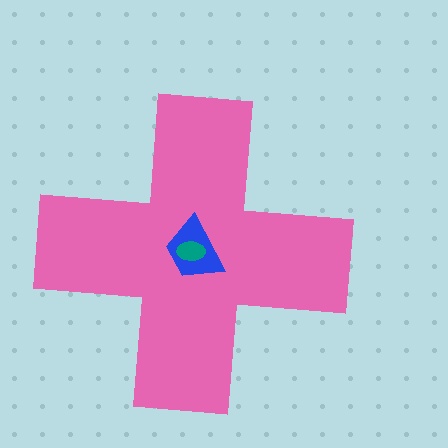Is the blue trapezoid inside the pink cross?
Yes.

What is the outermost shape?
The pink cross.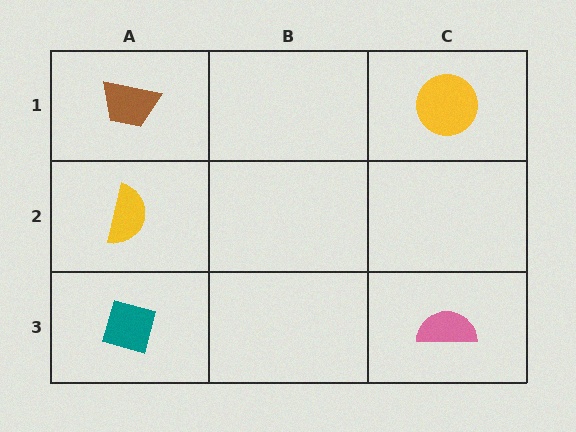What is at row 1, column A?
A brown trapezoid.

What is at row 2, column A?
A yellow semicircle.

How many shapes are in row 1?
2 shapes.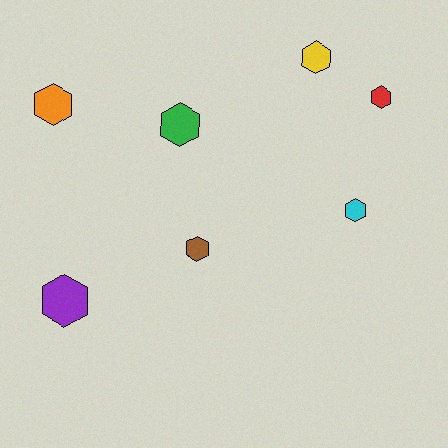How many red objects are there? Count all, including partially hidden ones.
There is 1 red object.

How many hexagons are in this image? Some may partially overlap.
There are 7 hexagons.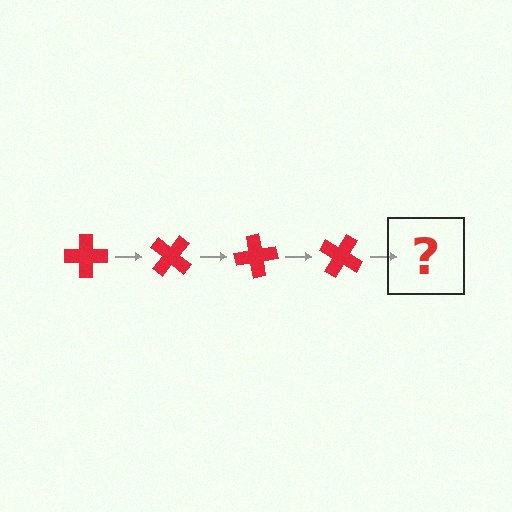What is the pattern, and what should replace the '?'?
The pattern is that the cross rotates 40 degrees each step. The '?' should be a red cross rotated 160 degrees.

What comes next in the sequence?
The next element should be a red cross rotated 160 degrees.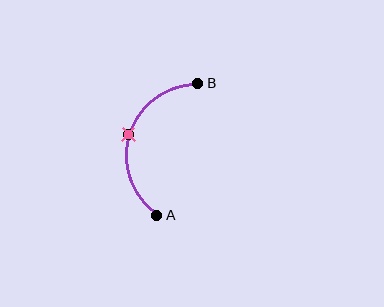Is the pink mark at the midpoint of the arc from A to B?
Yes. The pink mark lies on the arc at equal arc-length from both A and B — it is the arc midpoint.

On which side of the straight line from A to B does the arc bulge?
The arc bulges to the left of the straight line connecting A and B.